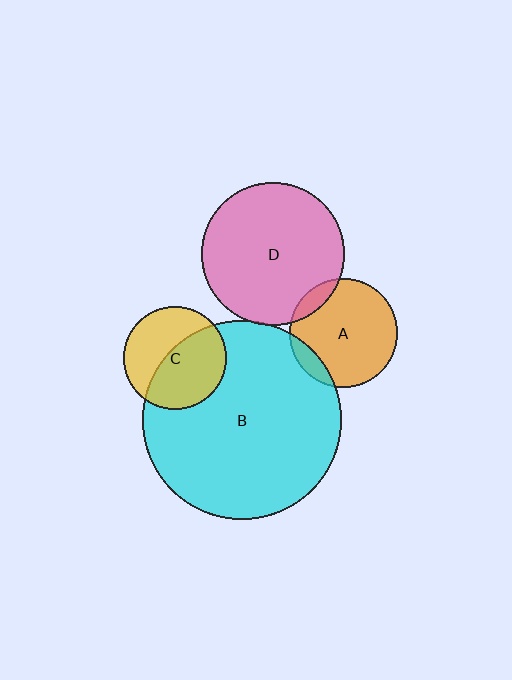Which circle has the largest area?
Circle B (cyan).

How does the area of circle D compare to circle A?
Approximately 1.7 times.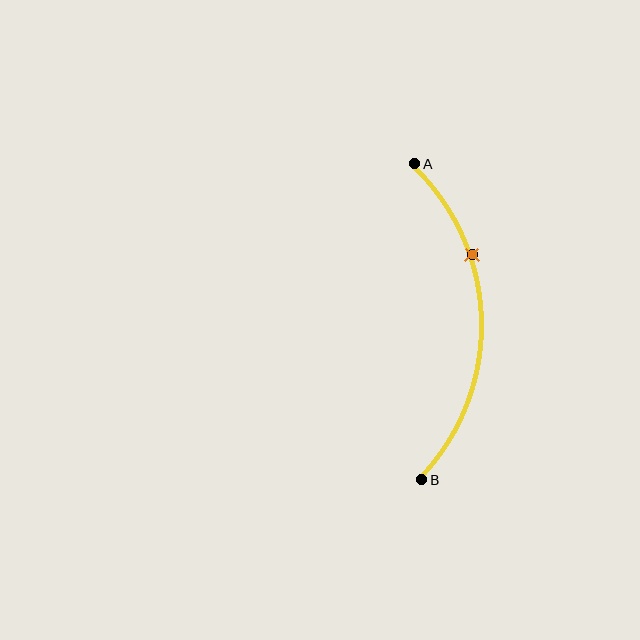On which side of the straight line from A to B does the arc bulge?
The arc bulges to the right of the straight line connecting A and B.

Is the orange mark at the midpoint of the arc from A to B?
No. The orange mark lies on the arc but is closer to endpoint A. The arc midpoint would be at the point on the curve equidistant along the arc from both A and B.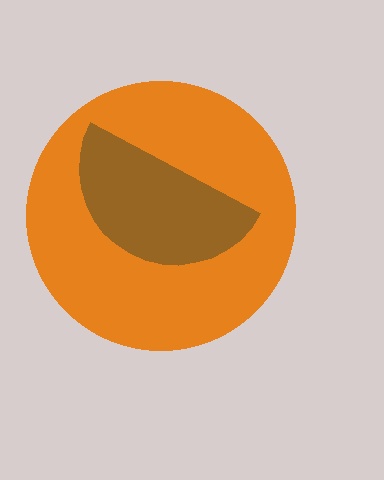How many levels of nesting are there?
2.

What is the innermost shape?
The brown semicircle.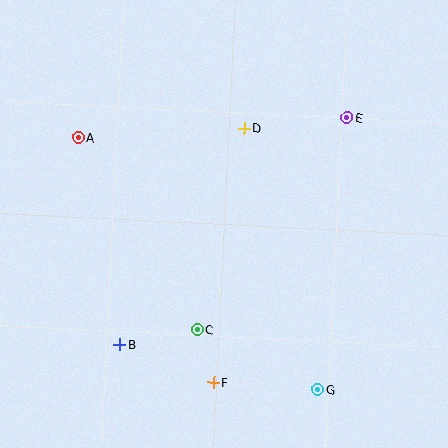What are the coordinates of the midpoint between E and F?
The midpoint between E and F is at (280, 250).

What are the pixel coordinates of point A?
Point A is at (78, 138).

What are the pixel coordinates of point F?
Point F is at (213, 383).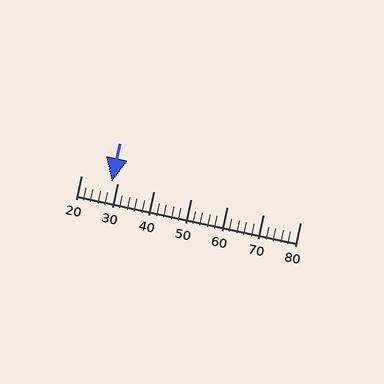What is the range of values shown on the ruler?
The ruler shows values from 20 to 80.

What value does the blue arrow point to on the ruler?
The blue arrow points to approximately 28.